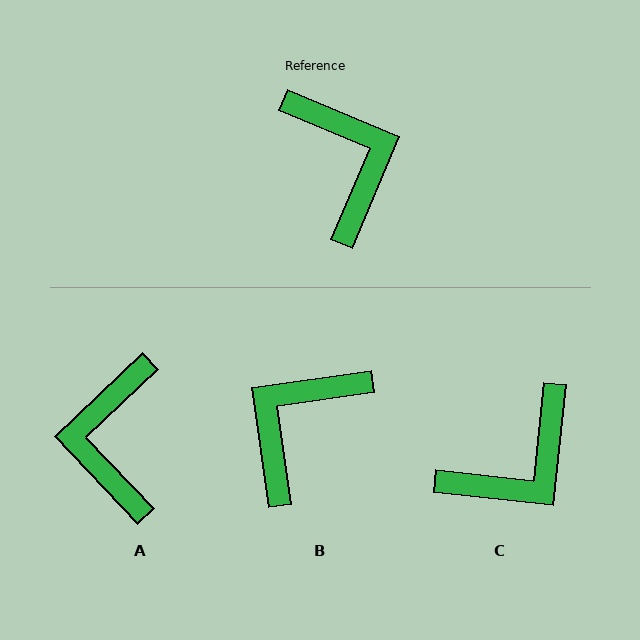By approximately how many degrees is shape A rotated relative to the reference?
Approximately 157 degrees counter-clockwise.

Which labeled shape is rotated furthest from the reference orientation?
A, about 157 degrees away.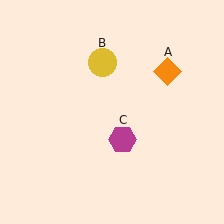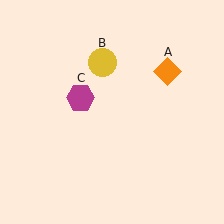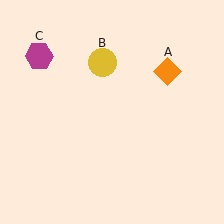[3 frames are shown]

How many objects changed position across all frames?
1 object changed position: magenta hexagon (object C).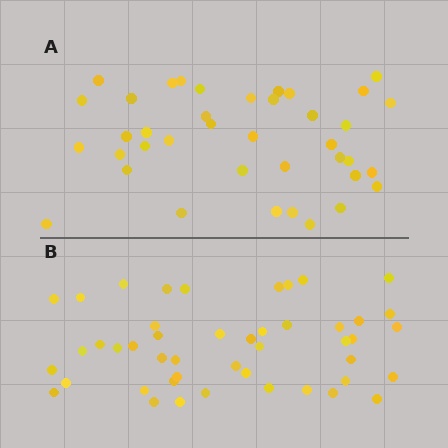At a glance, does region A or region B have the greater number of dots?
Region B (the bottom region) has more dots.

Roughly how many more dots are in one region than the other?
Region B has roughly 8 or so more dots than region A.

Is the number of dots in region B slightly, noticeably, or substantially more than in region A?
Region B has only slightly more — the two regions are fairly close. The ratio is roughly 1.2 to 1.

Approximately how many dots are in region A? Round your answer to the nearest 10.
About 40 dots. (The exact count is 39, which rounds to 40.)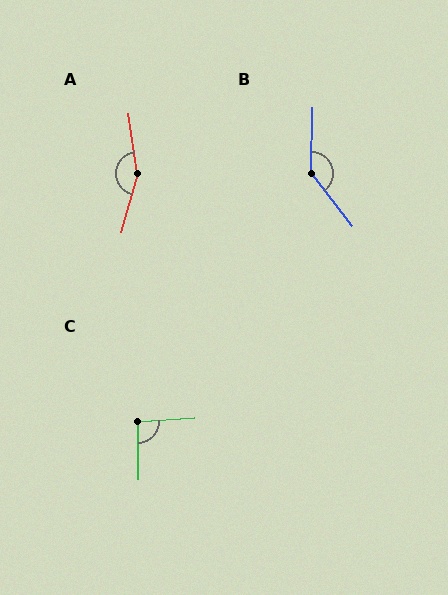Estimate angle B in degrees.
Approximately 141 degrees.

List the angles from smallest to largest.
C (93°), B (141°), A (156°).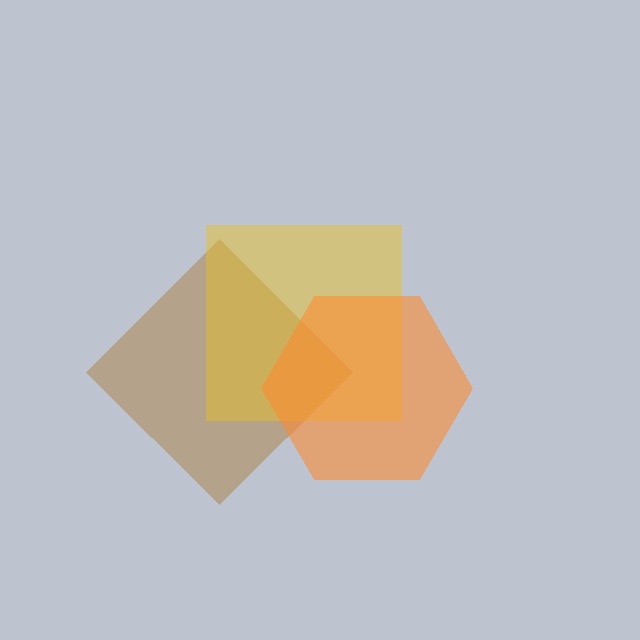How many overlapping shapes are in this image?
There are 3 overlapping shapes in the image.